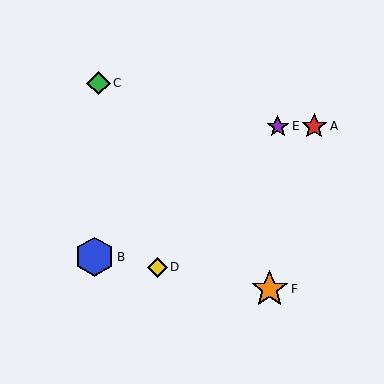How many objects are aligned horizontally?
2 objects (A, E) are aligned horizontally.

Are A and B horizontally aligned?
No, A is at y≈126 and B is at y≈257.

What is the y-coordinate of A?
Object A is at y≈126.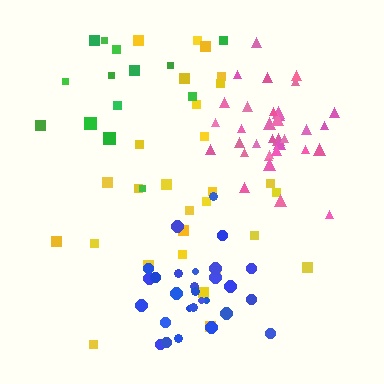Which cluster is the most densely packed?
Pink.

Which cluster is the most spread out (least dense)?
Green.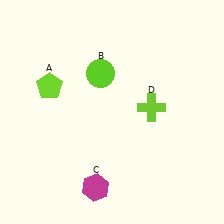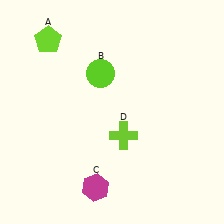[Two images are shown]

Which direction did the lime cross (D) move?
The lime cross (D) moved down.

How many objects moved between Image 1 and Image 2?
2 objects moved between the two images.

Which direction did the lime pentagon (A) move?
The lime pentagon (A) moved up.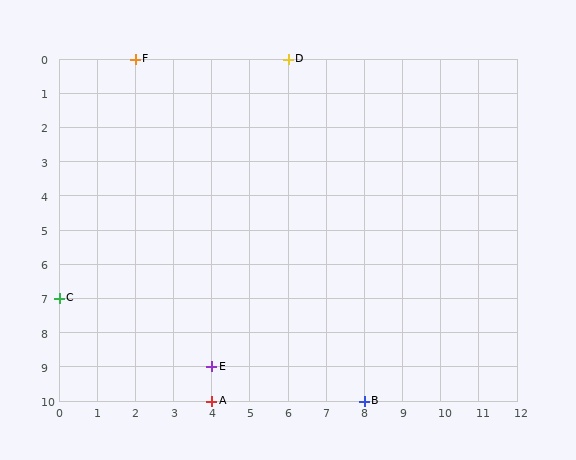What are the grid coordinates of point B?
Point B is at grid coordinates (8, 10).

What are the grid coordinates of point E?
Point E is at grid coordinates (4, 9).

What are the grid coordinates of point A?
Point A is at grid coordinates (4, 10).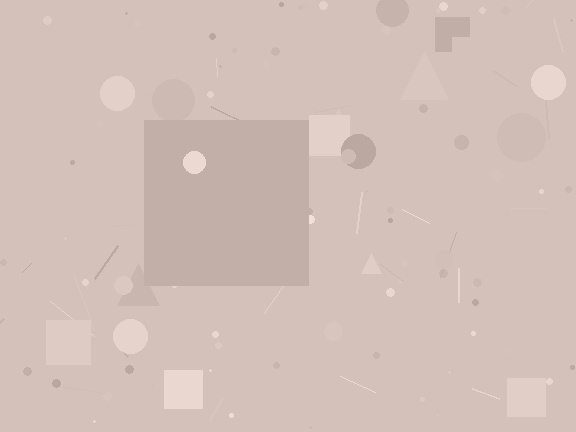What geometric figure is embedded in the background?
A square is embedded in the background.